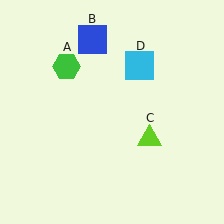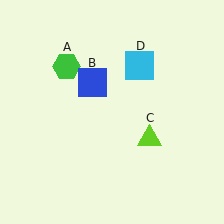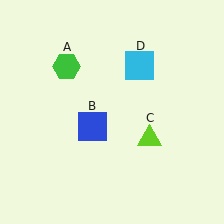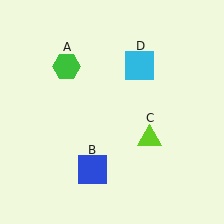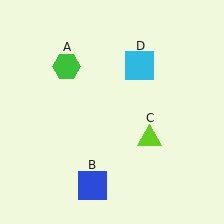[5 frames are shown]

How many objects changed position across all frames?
1 object changed position: blue square (object B).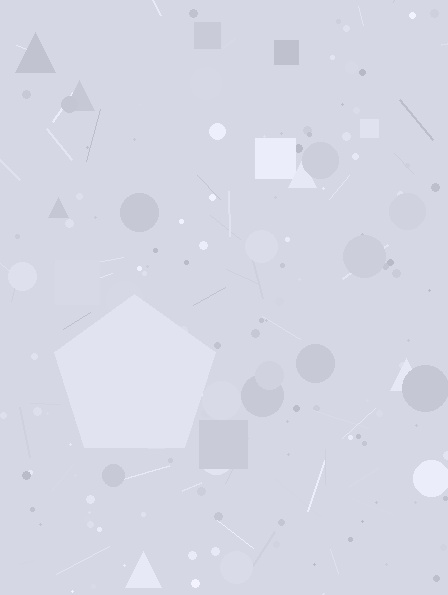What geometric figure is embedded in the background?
A pentagon is embedded in the background.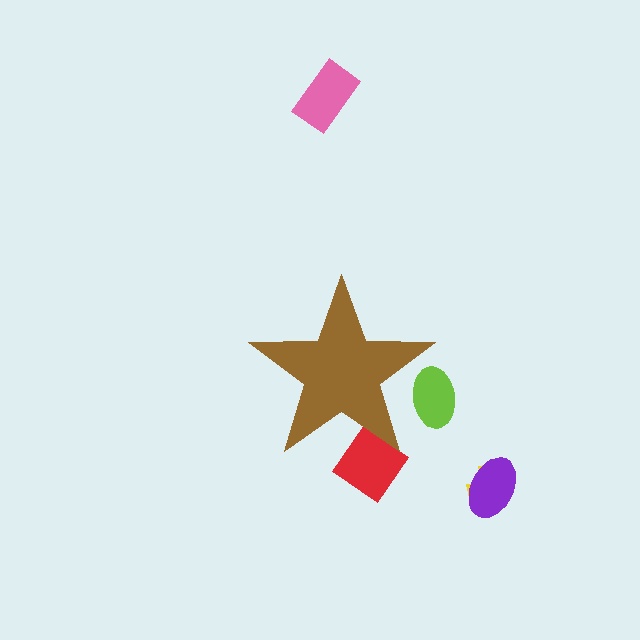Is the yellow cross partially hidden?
No, the yellow cross is fully visible.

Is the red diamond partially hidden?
Yes, the red diamond is partially hidden behind the brown star.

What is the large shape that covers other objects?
A brown star.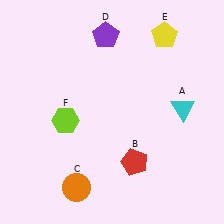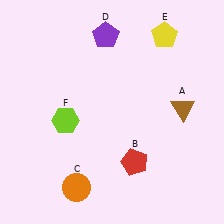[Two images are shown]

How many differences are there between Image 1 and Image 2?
There is 1 difference between the two images.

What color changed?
The triangle (A) changed from cyan in Image 1 to brown in Image 2.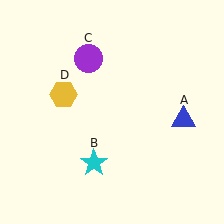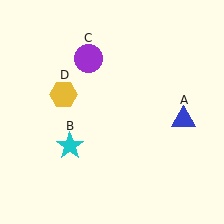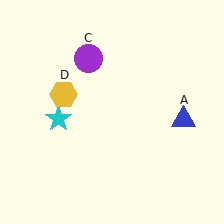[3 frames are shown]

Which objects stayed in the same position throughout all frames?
Blue triangle (object A) and purple circle (object C) and yellow hexagon (object D) remained stationary.